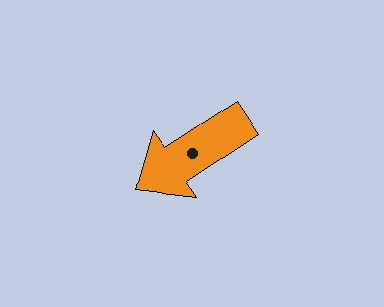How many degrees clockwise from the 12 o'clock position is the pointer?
Approximately 237 degrees.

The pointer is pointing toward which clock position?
Roughly 8 o'clock.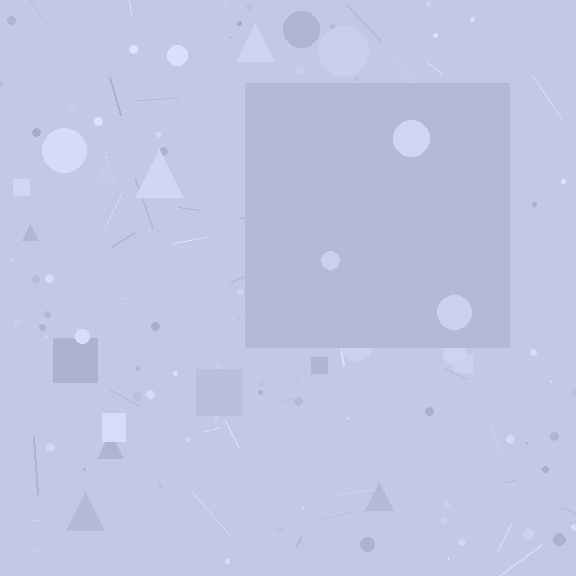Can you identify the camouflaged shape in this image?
The camouflaged shape is a square.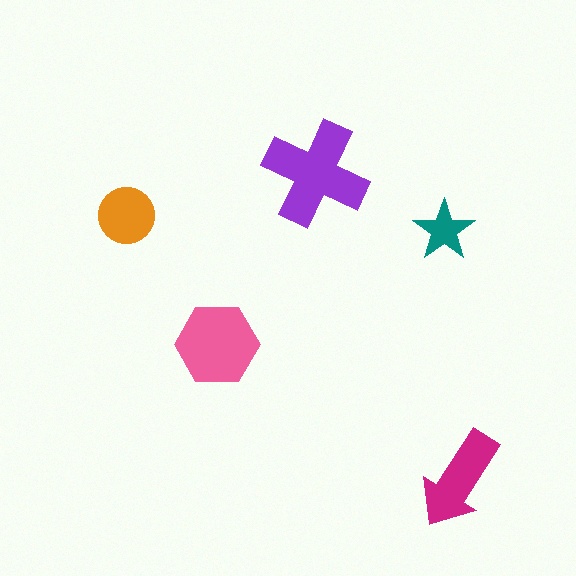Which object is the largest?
The purple cross.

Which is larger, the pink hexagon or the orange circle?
The pink hexagon.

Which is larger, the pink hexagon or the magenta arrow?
The pink hexagon.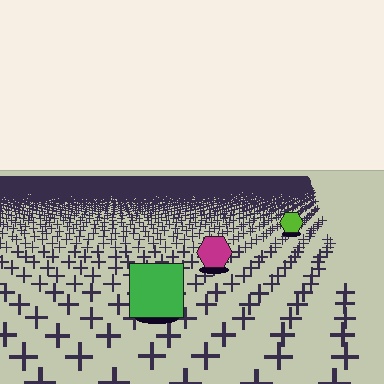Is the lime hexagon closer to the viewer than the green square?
No. The green square is closer — you can tell from the texture gradient: the ground texture is coarser near it.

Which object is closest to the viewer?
The green square is closest. The texture marks near it are larger and more spread out.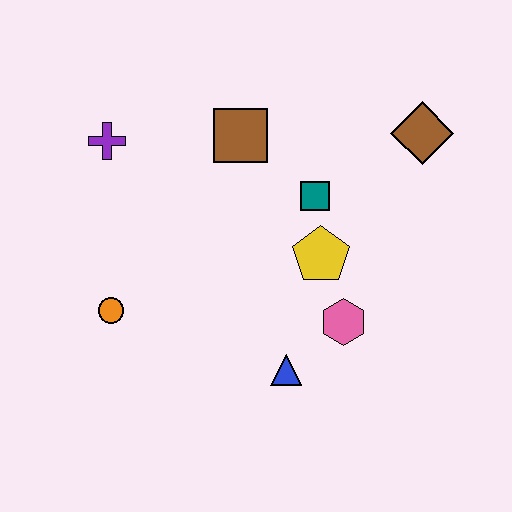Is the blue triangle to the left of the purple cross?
No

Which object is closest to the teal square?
The yellow pentagon is closest to the teal square.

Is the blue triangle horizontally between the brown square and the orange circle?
No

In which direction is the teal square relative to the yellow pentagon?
The teal square is above the yellow pentagon.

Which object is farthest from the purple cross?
The brown diamond is farthest from the purple cross.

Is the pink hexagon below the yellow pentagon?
Yes